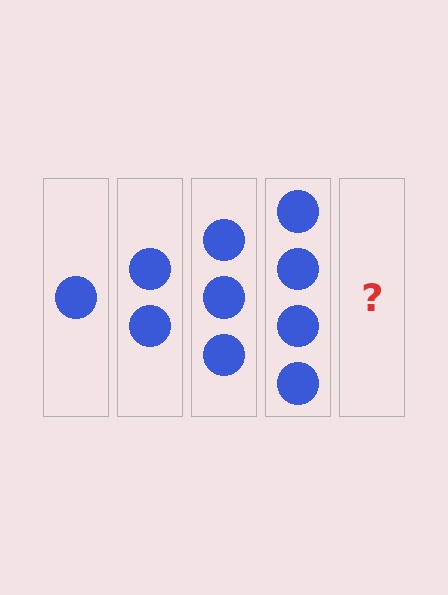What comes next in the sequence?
The next element should be 5 circles.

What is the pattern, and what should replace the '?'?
The pattern is that each step adds one more circle. The '?' should be 5 circles.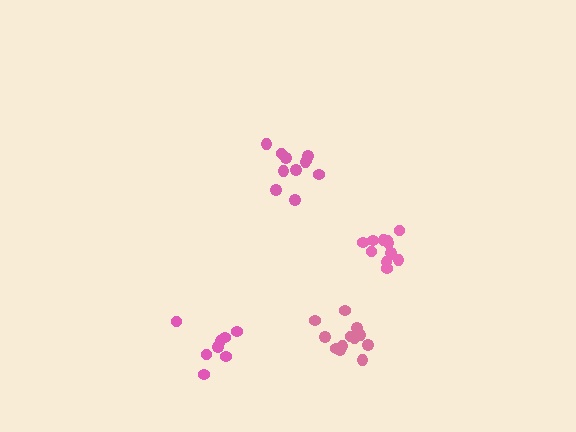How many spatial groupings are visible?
There are 4 spatial groupings.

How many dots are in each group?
Group 1: 11 dots, Group 2: 12 dots, Group 3: 8 dots, Group 4: 12 dots (43 total).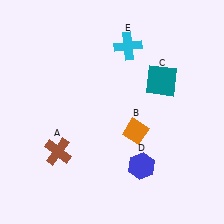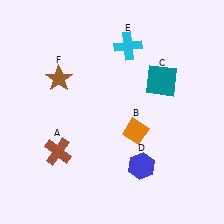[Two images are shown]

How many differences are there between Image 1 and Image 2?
There is 1 difference between the two images.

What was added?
A brown star (F) was added in Image 2.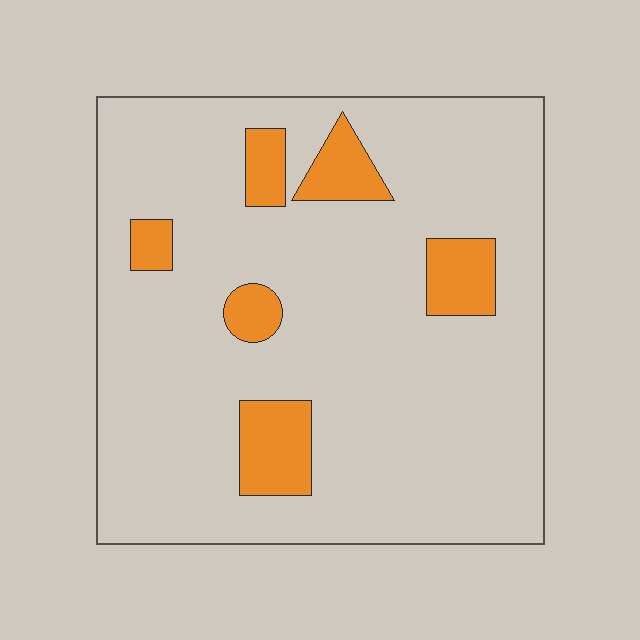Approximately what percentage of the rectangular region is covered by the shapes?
Approximately 15%.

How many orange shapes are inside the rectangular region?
6.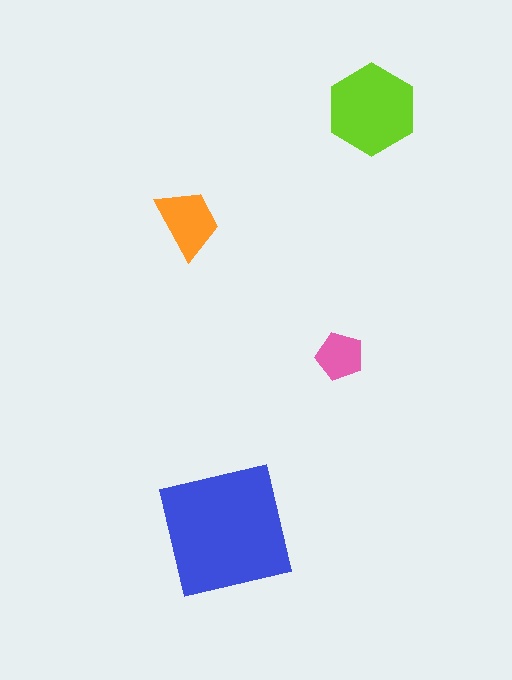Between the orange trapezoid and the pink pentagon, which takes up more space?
The orange trapezoid.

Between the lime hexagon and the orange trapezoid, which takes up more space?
The lime hexagon.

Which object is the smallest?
The pink pentagon.